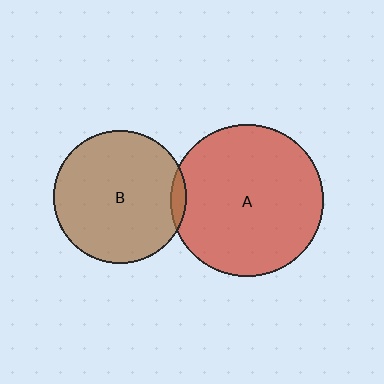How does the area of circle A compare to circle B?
Approximately 1.3 times.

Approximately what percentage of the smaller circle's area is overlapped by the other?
Approximately 5%.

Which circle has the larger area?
Circle A (red).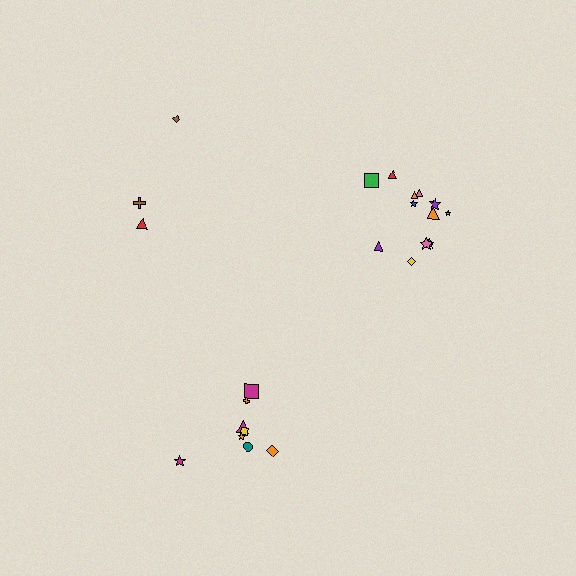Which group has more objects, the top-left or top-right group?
The top-right group.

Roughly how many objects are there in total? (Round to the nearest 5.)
Roughly 25 objects in total.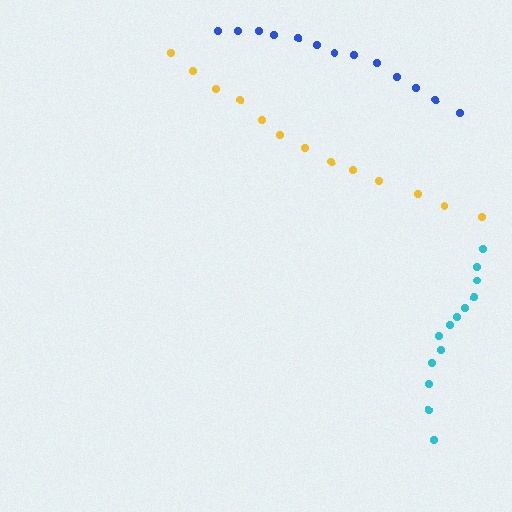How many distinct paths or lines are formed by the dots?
There are 3 distinct paths.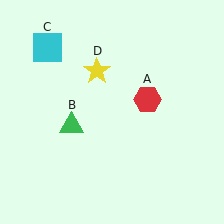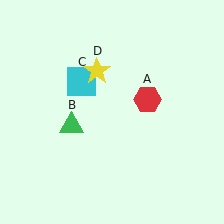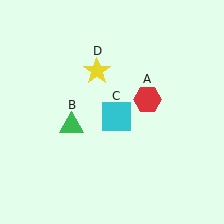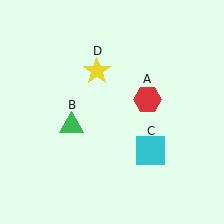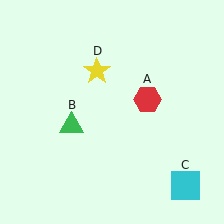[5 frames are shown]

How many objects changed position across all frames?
1 object changed position: cyan square (object C).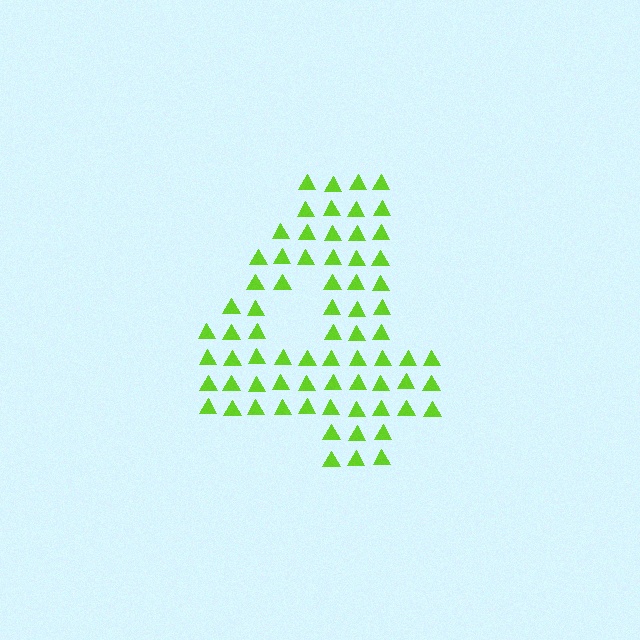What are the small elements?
The small elements are triangles.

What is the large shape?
The large shape is the digit 4.